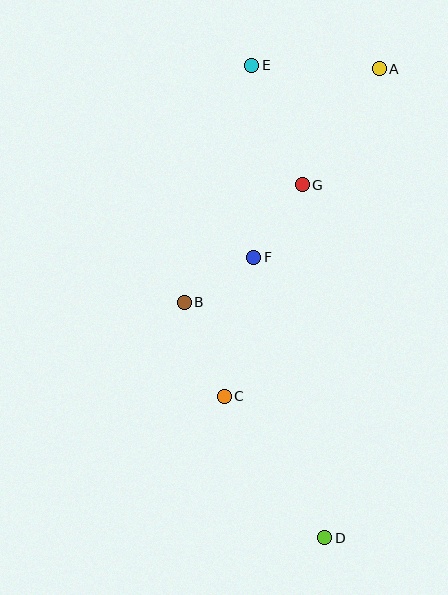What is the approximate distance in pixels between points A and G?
The distance between A and G is approximately 139 pixels.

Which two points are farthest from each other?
Points D and E are farthest from each other.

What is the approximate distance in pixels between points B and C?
The distance between B and C is approximately 102 pixels.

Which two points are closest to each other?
Points B and F are closest to each other.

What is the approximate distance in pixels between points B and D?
The distance between B and D is approximately 274 pixels.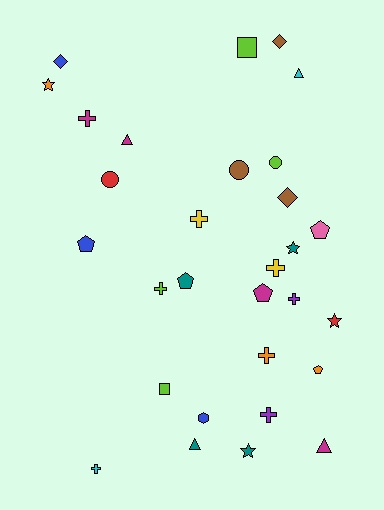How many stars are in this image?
There are 4 stars.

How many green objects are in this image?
There are no green objects.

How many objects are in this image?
There are 30 objects.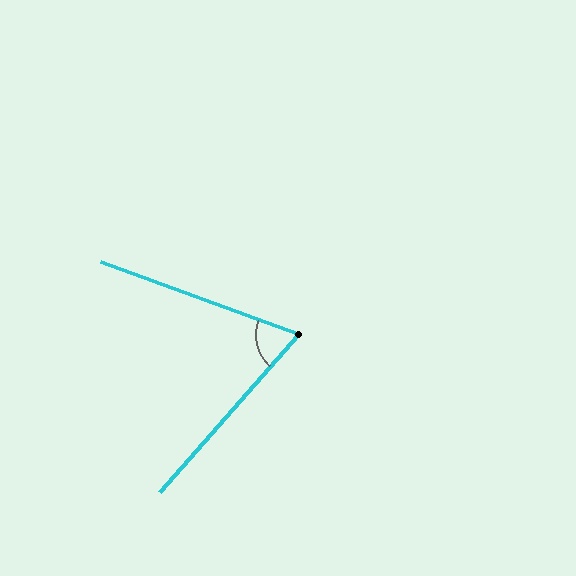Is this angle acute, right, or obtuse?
It is acute.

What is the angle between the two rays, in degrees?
Approximately 69 degrees.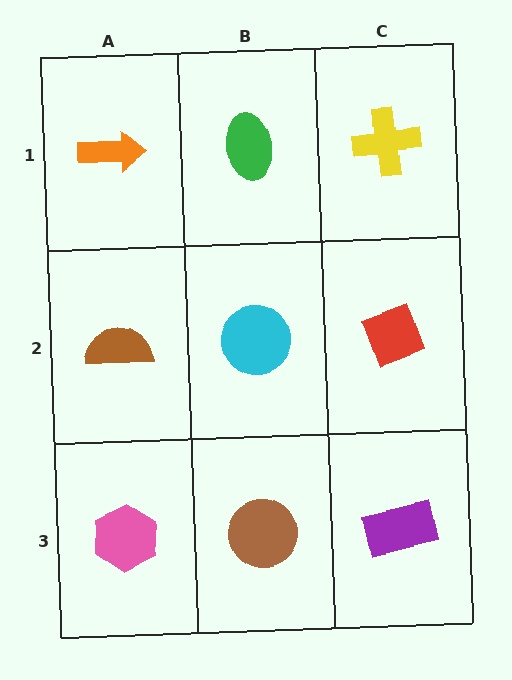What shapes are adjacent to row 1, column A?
A brown semicircle (row 2, column A), a green ellipse (row 1, column B).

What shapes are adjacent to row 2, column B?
A green ellipse (row 1, column B), a brown circle (row 3, column B), a brown semicircle (row 2, column A), a red diamond (row 2, column C).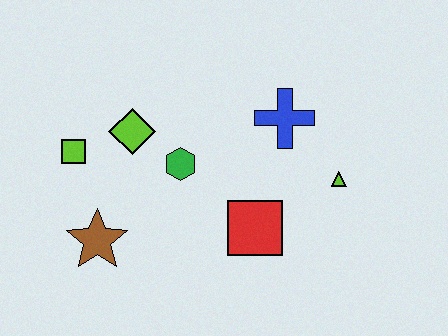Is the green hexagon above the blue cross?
No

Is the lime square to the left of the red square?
Yes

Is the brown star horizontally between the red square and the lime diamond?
No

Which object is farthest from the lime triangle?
The lime square is farthest from the lime triangle.